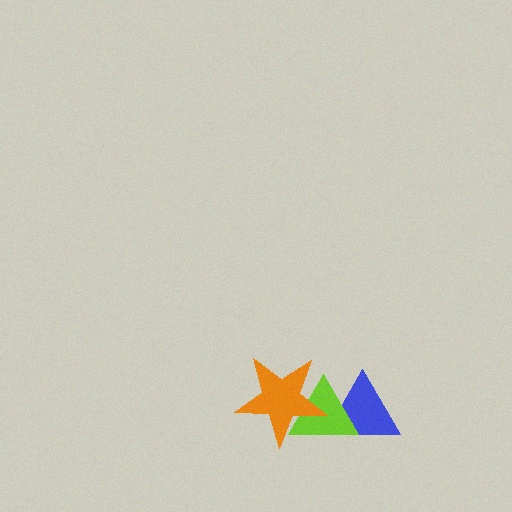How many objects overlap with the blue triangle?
1 object overlaps with the blue triangle.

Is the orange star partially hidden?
No, no other shape covers it.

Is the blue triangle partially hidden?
Yes, it is partially covered by another shape.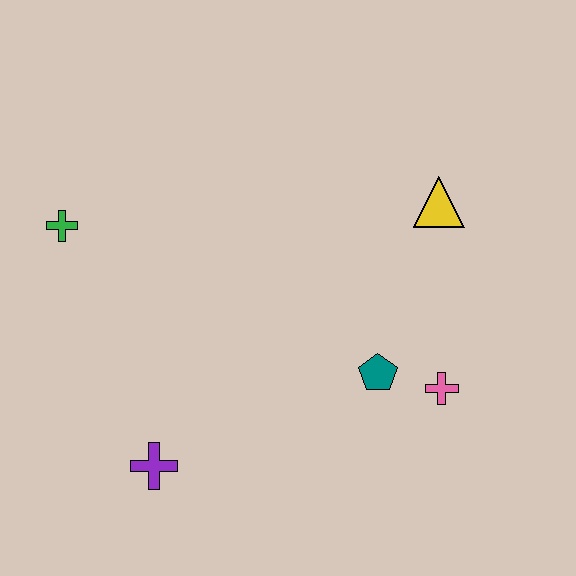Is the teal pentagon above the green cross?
No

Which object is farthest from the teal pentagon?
The green cross is farthest from the teal pentagon.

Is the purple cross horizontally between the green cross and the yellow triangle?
Yes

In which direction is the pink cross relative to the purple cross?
The pink cross is to the right of the purple cross.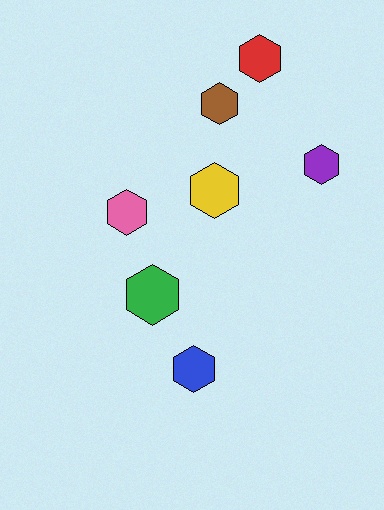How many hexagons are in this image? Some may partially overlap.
There are 7 hexagons.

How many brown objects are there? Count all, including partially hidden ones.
There is 1 brown object.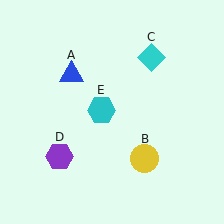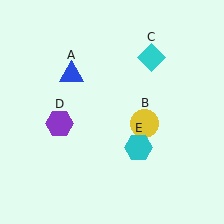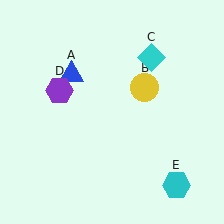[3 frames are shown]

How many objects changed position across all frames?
3 objects changed position: yellow circle (object B), purple hexagon (object D), cyan hexagon (object E).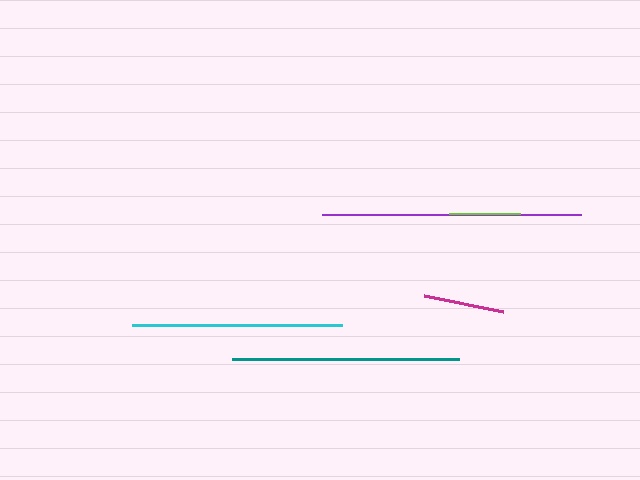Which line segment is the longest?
The purple line is the longest at approximately 259 pixels.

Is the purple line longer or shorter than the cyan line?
The purple line is longer than the cyan line.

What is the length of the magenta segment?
The magenta segment is approximately 80 pixels long.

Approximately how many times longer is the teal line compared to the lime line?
The teal line is approximately 3.2 times the length of the lime line.